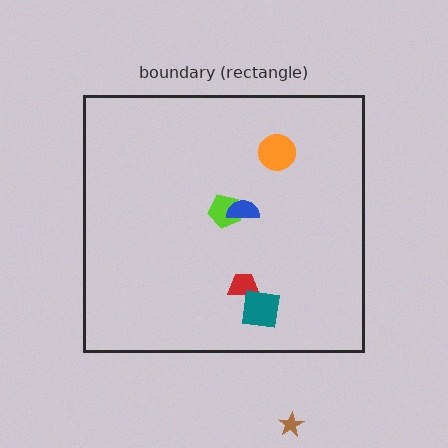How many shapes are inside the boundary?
5 inside, 1 outside.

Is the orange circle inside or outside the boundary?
Inside.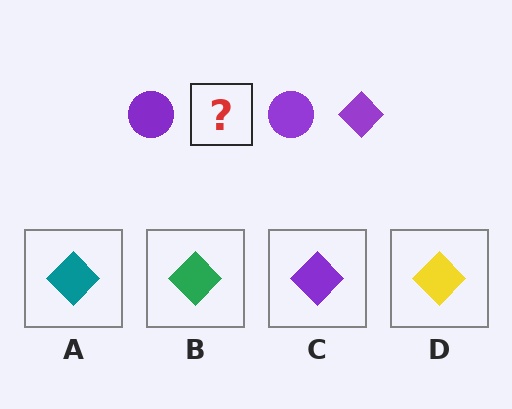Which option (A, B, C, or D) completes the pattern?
C.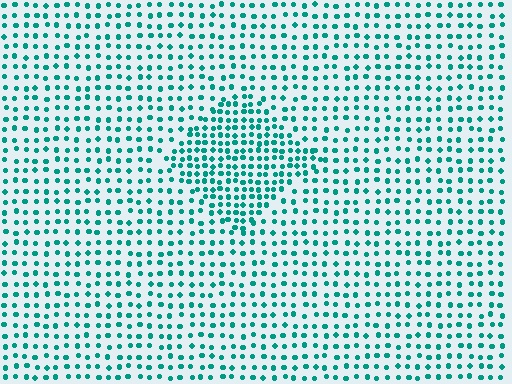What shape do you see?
I see a diamond.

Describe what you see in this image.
The image contains small teal elements arranged at two different densities. A diamond-shaped region is visible where the elements are more densely packed than the surrounding area.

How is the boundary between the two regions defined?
The boundary is defined by a change in element density (approximately 1.8x ratio). All elements are the same color, size, and shape.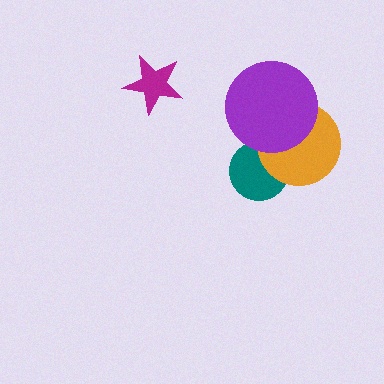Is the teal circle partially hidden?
Yes, it is partially covered by another shape.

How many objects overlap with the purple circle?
2 objects overlap with the purple circle.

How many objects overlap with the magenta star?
0 objects overlap with the magenta star.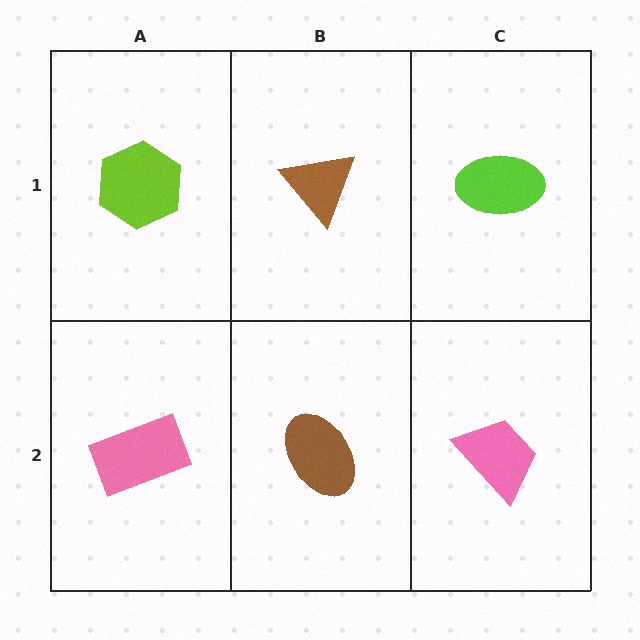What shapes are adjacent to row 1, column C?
A pink trapezoid (row 2, column C), a brown triangle (row 1, column B).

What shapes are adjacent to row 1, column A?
A pink rectangle (row 2, column A), a brown triangle (row 1, column B).